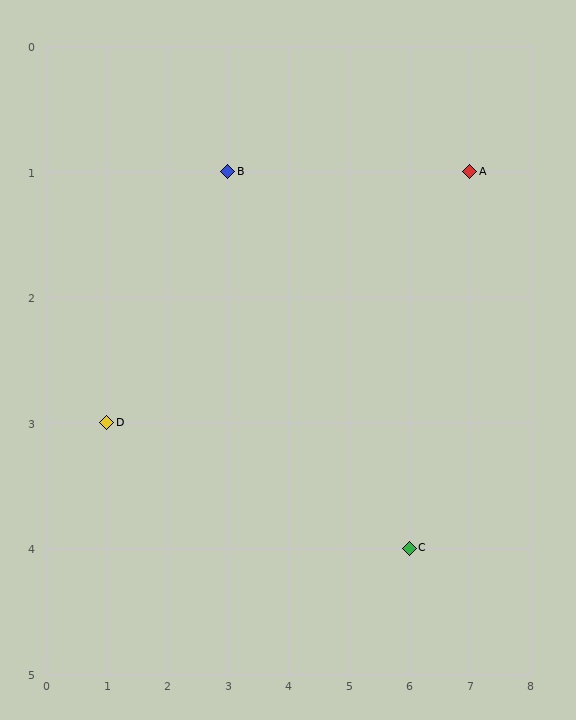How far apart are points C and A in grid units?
Points C and A are 1 column and 3 rows apart (about 3.2 grid units diagonally).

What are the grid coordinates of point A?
Point A is at grid coordinates (7, 1).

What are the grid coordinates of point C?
Point C is at grid coordinates (6, 4).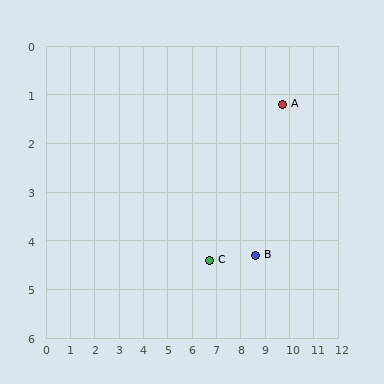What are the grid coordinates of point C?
Point C is at approximately (6.7, 4.4).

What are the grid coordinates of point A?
Point A is at approximately (9.7, 1.2).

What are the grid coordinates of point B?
Point B is at approximately (8.6, 4.3).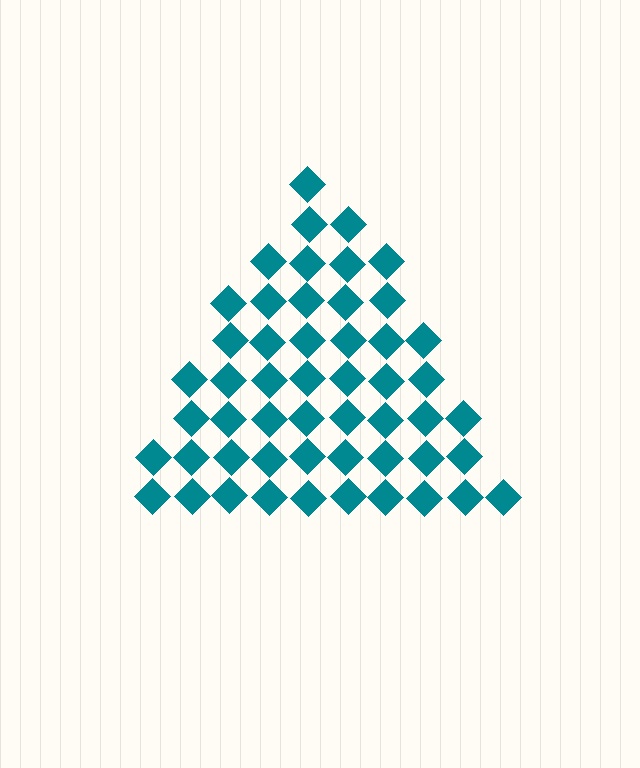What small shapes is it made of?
It is made of small diamonds.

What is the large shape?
The large shape is a triangle.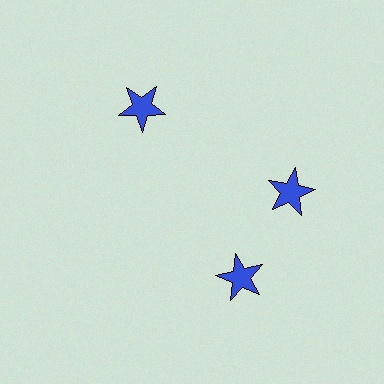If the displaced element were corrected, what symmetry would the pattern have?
It would have 3-fold rotational symmetry — the pattern would map onto itself every 120 degrees.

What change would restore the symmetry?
The symmetry would be restored by rotating it back into even spacing with its neighbors so that all 3 stars sit at equal angles and equal distance from the center.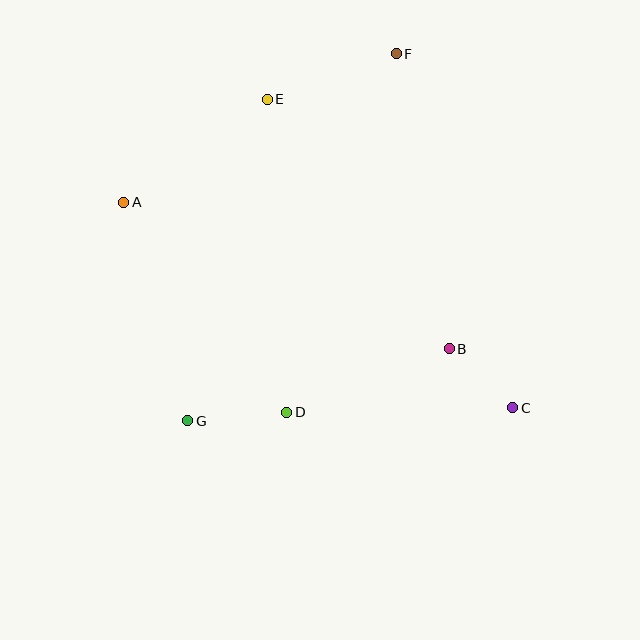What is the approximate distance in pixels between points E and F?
The distance between E and F is approximately 137 pixels.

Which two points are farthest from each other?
Points A and C are farthest from each other.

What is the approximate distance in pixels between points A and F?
The distance between A and F is approximately 311 pixels.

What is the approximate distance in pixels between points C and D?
The distance between C and D is approximately 226 pixels.